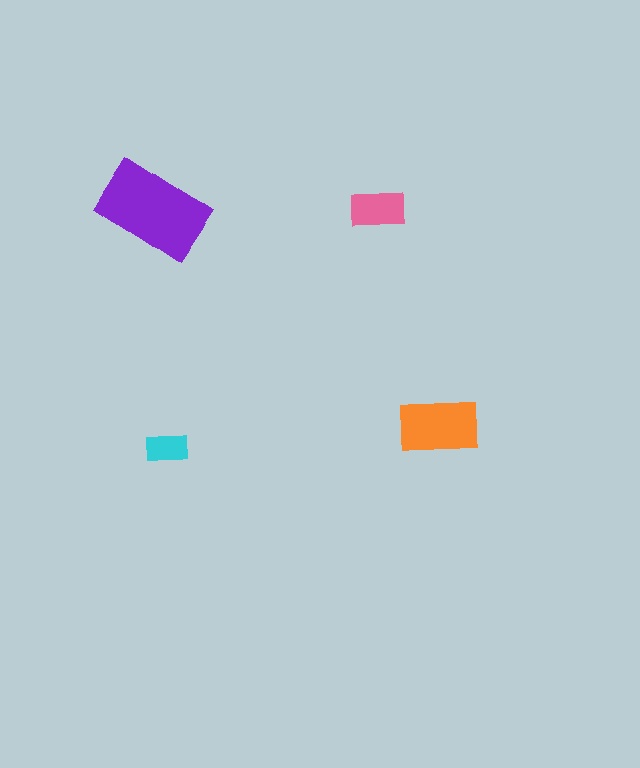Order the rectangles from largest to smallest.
the purple one, the orange one, the pink one, the cyan one.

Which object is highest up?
The purple rectangle is topmost.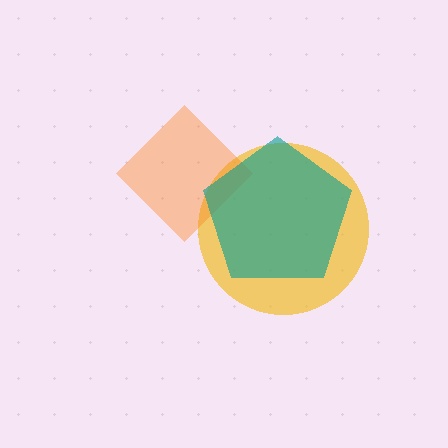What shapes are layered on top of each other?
The layered shapes are: a yellow circle, an orange diamond, a teal pentagon.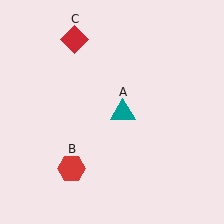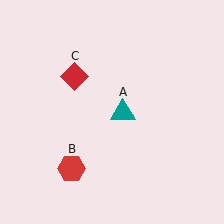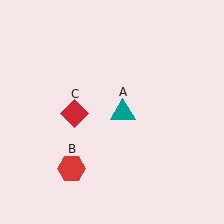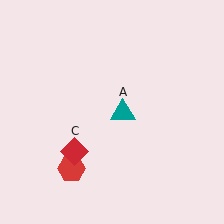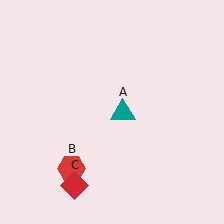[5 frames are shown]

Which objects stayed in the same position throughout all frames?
Teal triangle (object A) and red hexagon (object B) remained stationary.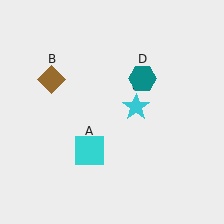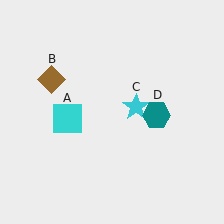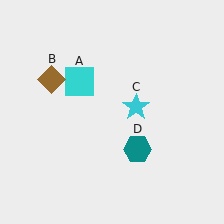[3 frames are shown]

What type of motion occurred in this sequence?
The cyan square (object A), teal hexagon (object D) rotated clockwise around the center of the scene.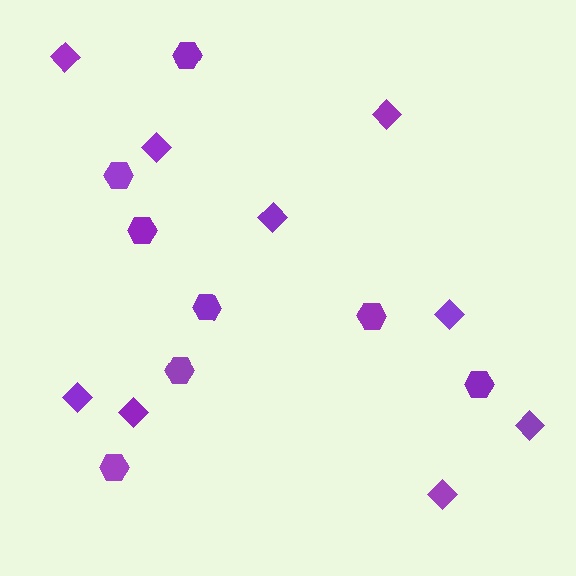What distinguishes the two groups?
There are 2 groups: one group of diamonds (9) and one group of hexagons (8).